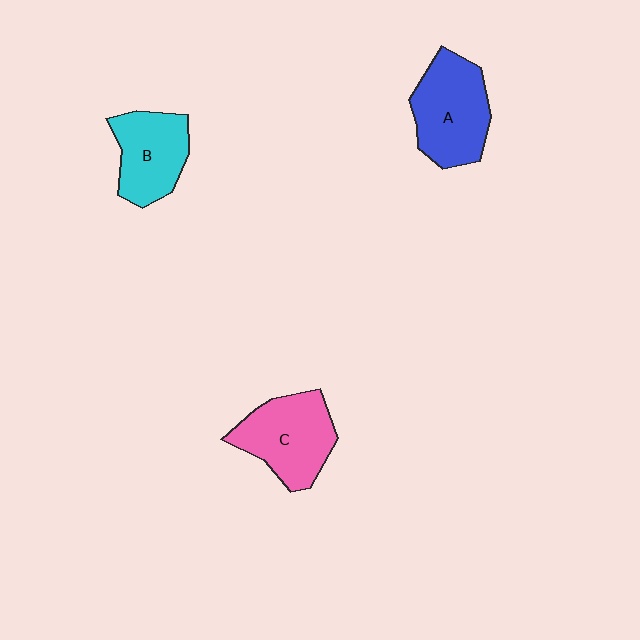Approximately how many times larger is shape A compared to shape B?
Approximately 1.2 times.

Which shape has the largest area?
Shape A (blue).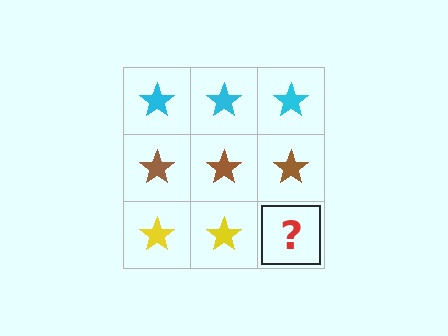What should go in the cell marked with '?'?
The missing cell should contain a yellow star.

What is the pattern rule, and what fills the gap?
The rule is that each row has a consistent color. The gap should be filled with a yellow star.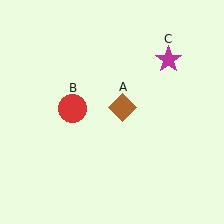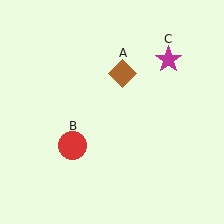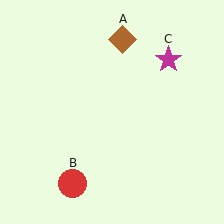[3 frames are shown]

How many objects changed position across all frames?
2 objects changed position: brown diamond (object A), red circle (object B).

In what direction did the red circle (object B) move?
The red circle (object B) moved down.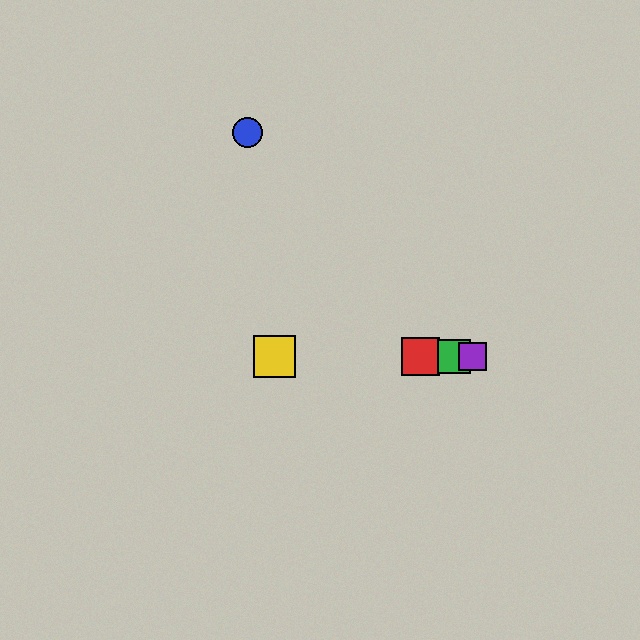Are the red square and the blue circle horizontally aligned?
No, the red square is at y≈356 and the blue circle is at y≈133.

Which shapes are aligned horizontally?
The red square, the green square, the yellow square, the purple square are aligned horizontally.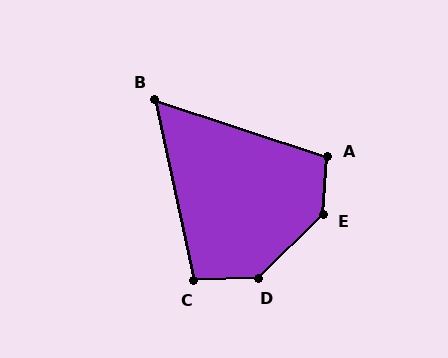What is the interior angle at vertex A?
Approximately 105 degrees (obtuse).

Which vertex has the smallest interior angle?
B, at approximately 59 degrees.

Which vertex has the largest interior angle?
E, at approximately 139 degrees.